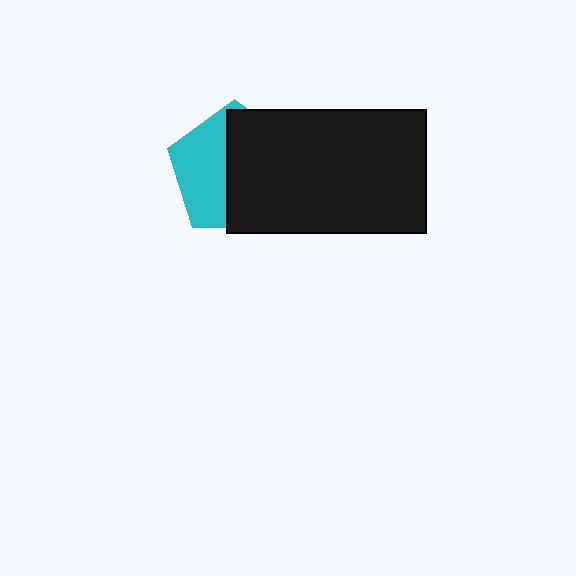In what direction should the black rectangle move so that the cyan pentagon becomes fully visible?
The black rectangle should move right. That is the shortest direction to clear the overlap and leave the cyan pentagon fully visible.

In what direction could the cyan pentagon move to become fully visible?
The cyan pentagon could move left. That would shift it out from behind the black rectangle entirely.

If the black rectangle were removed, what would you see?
You would see the complete cyan pentagon.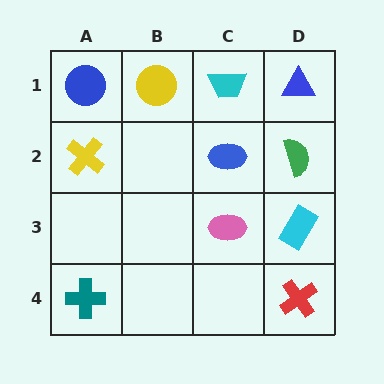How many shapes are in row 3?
2 shapes.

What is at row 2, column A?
A yellow cross.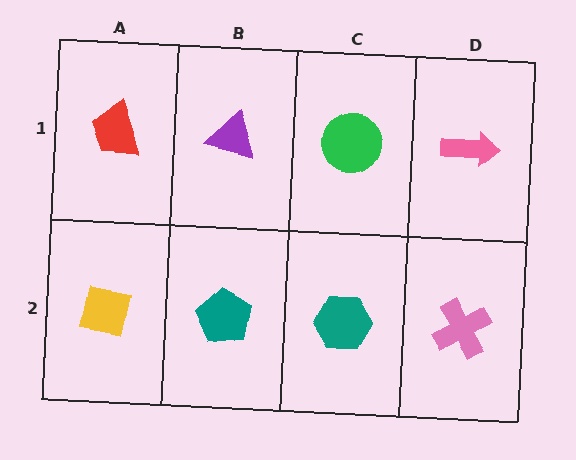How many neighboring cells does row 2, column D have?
2.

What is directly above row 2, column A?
A red trapezoid.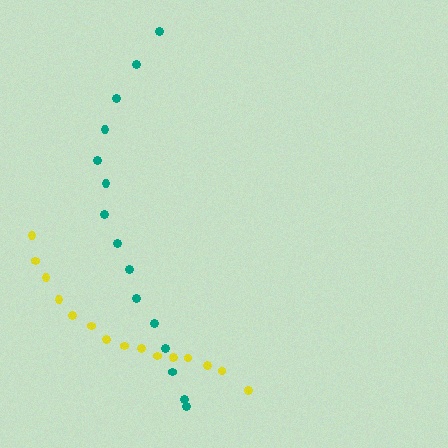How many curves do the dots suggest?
There are 2 distinct paths.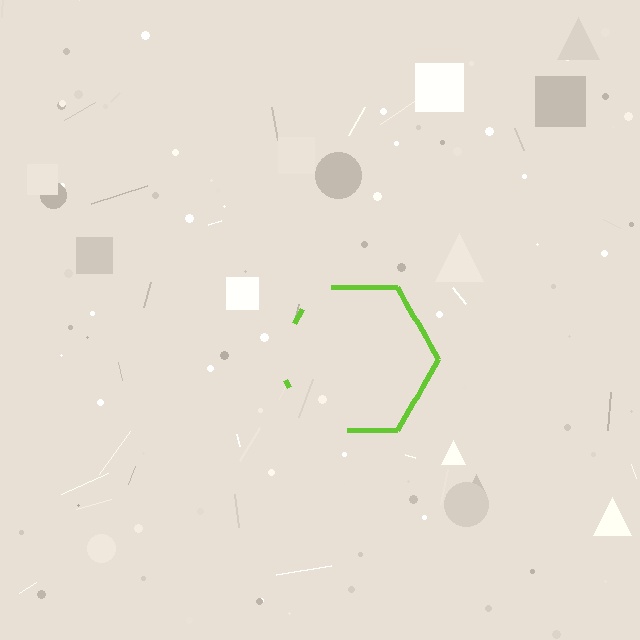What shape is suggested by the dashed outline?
The dashed outline suggests a hexagon.